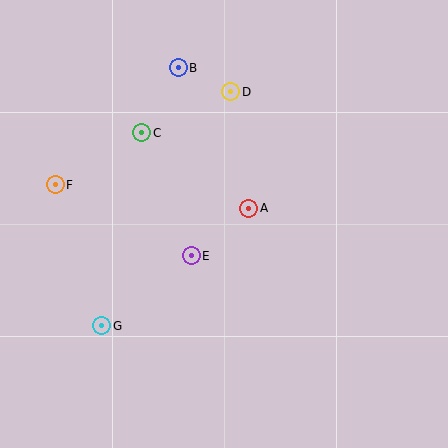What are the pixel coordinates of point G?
Point G is at (102, 326).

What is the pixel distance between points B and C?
The distance between B and C is 75 pixels.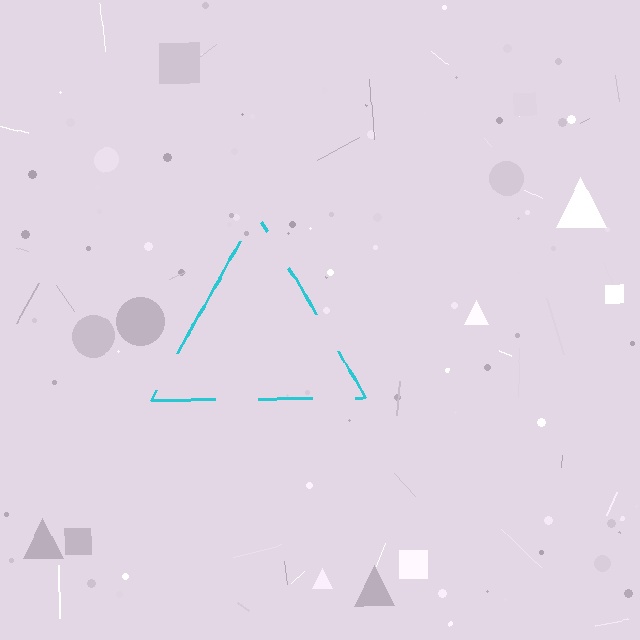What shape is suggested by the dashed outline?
The dashed outline suggests a triangle.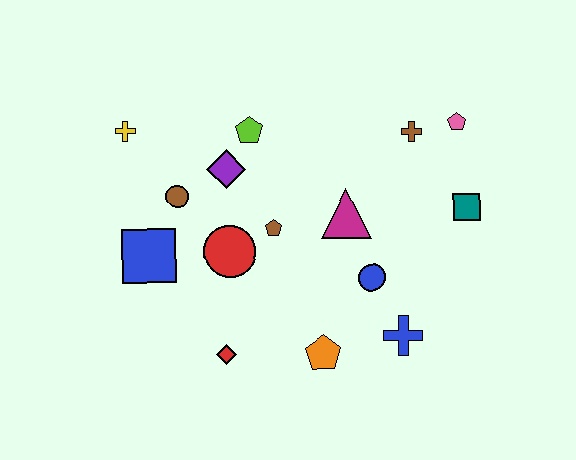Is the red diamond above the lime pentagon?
No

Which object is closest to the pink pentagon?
The brown cross is closest to the pink pentagon.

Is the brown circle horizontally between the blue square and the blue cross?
Yes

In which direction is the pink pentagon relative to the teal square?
The pink pentagon is above the teal square.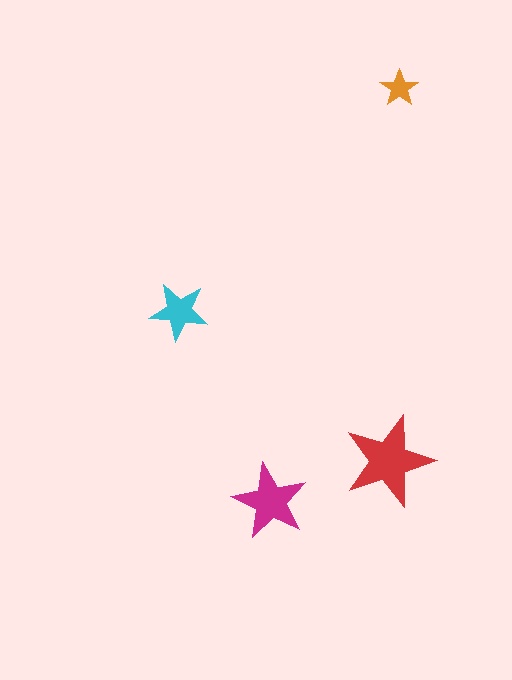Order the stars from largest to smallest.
the red one, the magenta one, the cyan one, the orange one.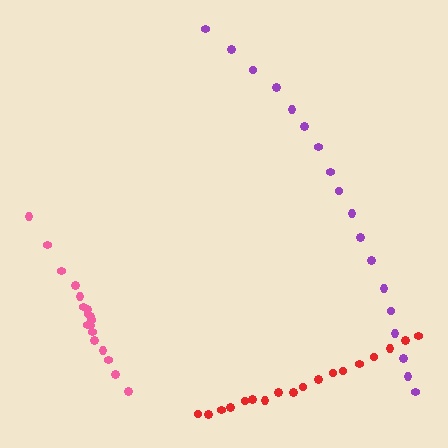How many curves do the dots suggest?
There are 3 distinct paths.